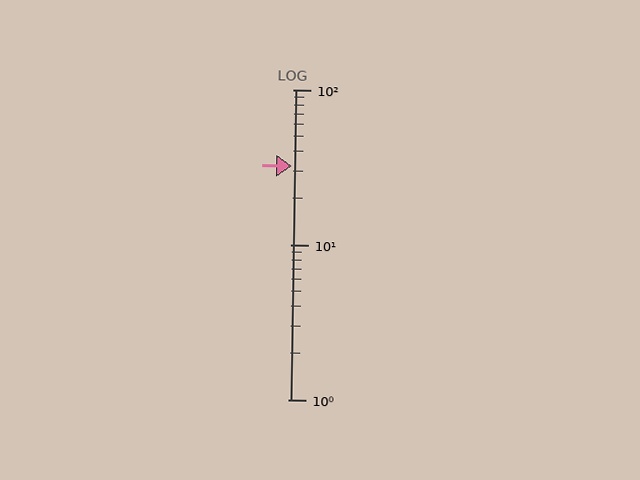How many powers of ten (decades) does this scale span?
The scale spans 2 decades, from 1 to 100.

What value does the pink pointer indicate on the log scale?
The pointer indicates approximately 32.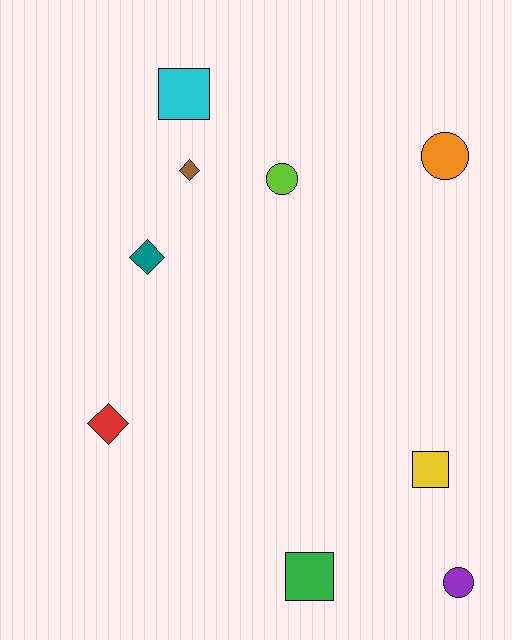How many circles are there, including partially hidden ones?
There are 3 circles.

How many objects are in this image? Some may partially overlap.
There are 9 objects.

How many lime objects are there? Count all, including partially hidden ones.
There is 1 lime object.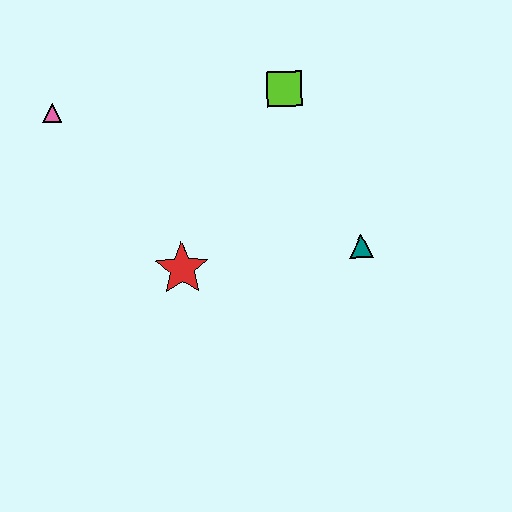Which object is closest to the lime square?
The teal triangle is closest to the lime square.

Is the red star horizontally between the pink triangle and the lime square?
Yes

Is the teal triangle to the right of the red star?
Yes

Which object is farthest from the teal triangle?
The pink triangle is farthest from the teal triangle.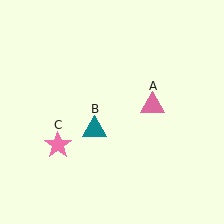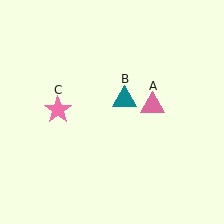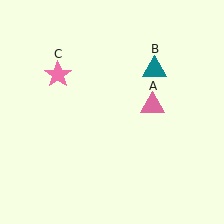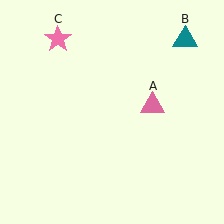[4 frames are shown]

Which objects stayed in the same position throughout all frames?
Pink triangle (object A) remained stationary.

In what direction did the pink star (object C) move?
The pink star (object C) moved up.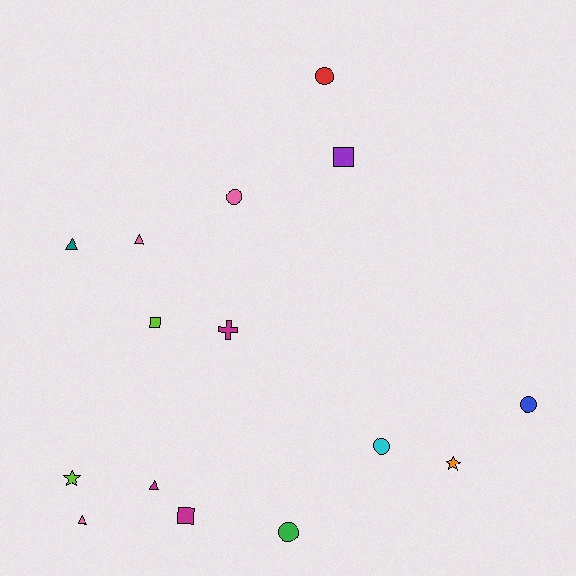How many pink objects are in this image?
There are 3 pink objects.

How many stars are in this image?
There are 2 stars.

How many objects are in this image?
There are 15 objects.